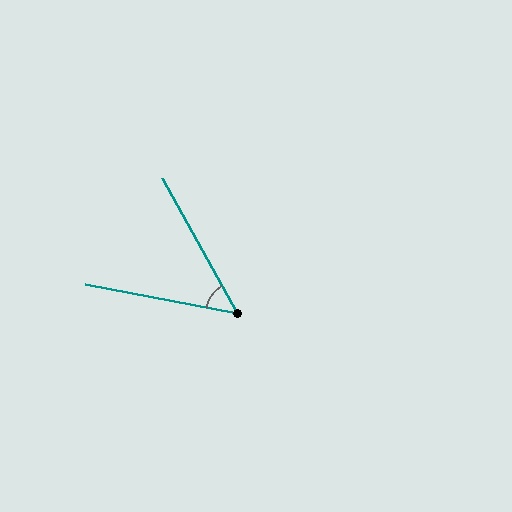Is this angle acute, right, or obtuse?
It is acute.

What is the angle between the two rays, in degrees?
Approximately 50 degrees.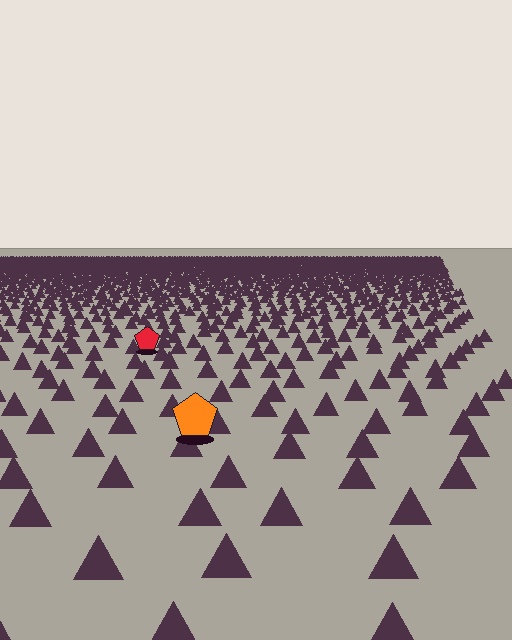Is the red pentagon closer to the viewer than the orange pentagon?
No. The orange pentagon is closer — you can tell from the texture gradient: the ground texture is coarser near it.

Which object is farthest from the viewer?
The red pentagon is farthest from the viewer. It appears smaller and the ground texture around it is denser.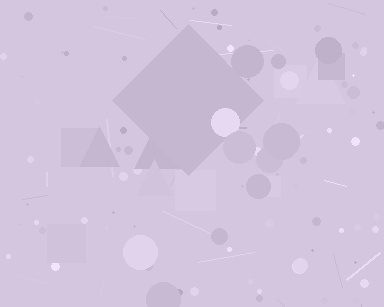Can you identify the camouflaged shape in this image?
The camouflaged shape is a diamond.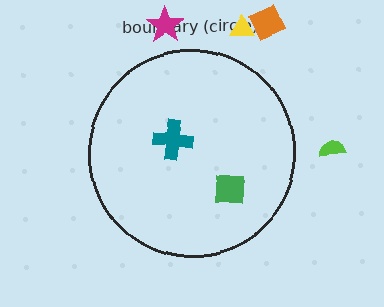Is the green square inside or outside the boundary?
Inside.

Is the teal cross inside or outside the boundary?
Inside.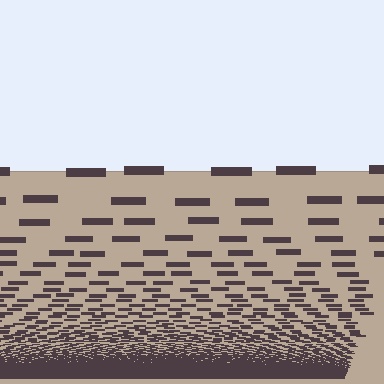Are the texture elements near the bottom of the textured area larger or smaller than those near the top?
Smaller. The gradient is inverted — elements near the bottom are smaller and denser.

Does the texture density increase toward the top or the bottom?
Density increases toward the bottom.